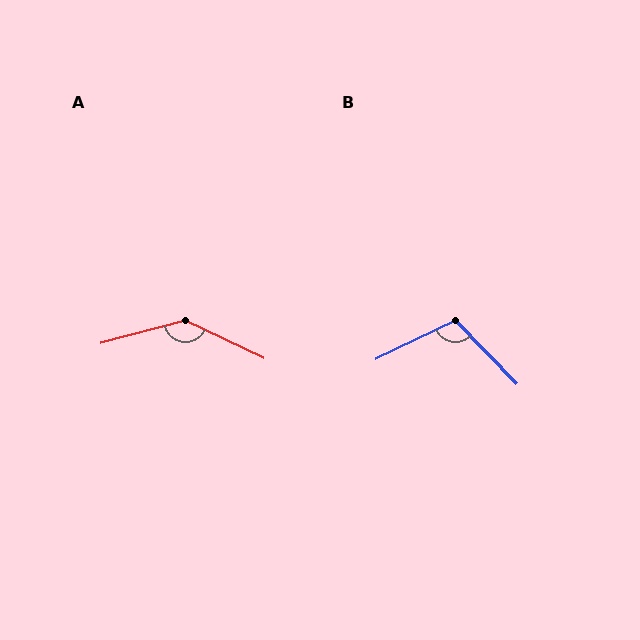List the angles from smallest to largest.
B (108°), A (139°).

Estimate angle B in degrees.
Approximately 108 degrees.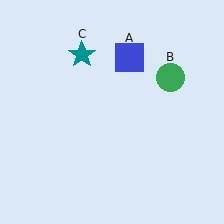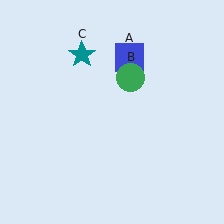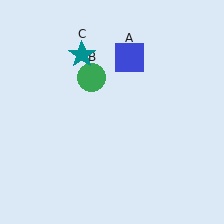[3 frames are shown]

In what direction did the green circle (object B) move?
The green circle (object B) moved left.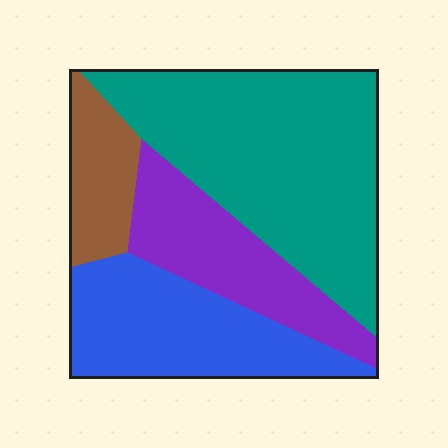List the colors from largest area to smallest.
From largest to smallest: teal, blue, purple, brown.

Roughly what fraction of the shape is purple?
Purple covers roughly 20% of the shape.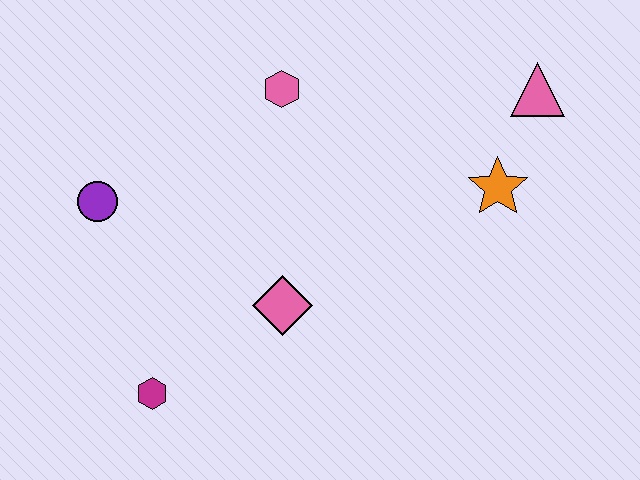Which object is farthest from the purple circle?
The pink triangle is farthest from the purple circle.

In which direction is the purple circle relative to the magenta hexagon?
The purple circle is above the magenta hexagon.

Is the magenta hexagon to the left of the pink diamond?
Yes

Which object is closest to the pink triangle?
The orange star is closest to the pink triangle.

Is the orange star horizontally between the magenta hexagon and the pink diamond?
No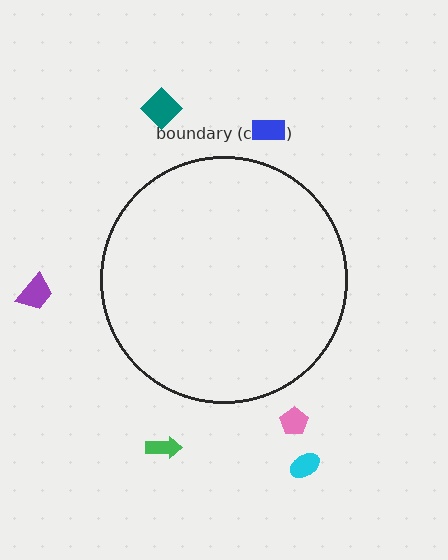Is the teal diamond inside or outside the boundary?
Outside.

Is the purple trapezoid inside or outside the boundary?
Outside.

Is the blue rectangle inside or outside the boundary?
Outside.